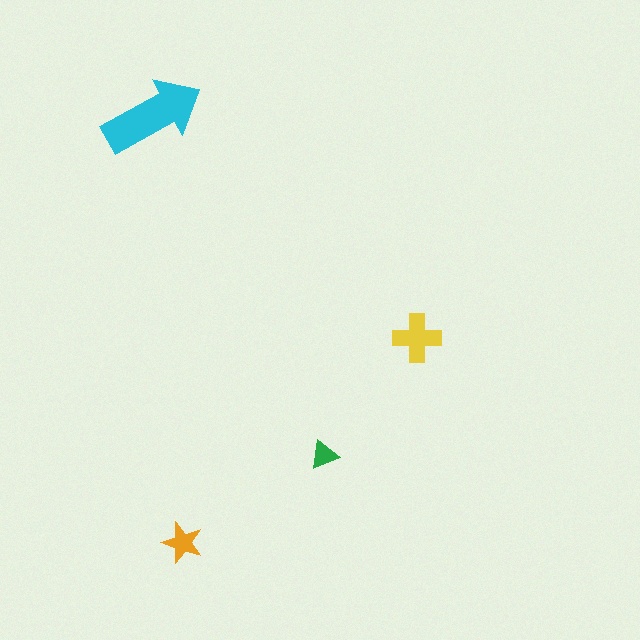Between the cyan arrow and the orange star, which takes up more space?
The cyan arrow.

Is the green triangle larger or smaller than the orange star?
Smaller.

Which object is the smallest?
The green triangle.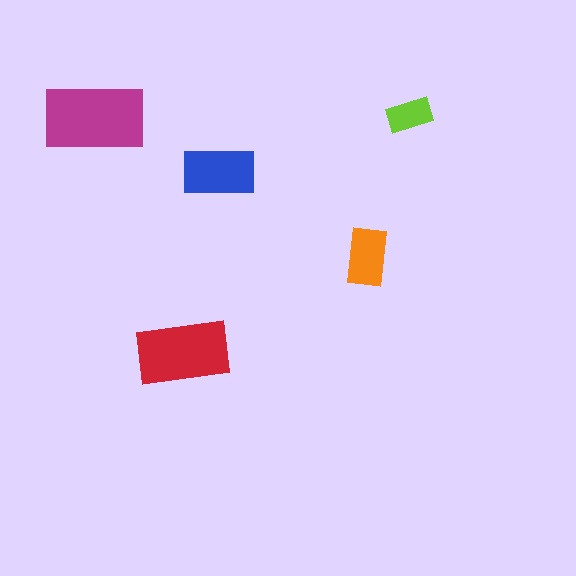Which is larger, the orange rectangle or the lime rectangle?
The orange one.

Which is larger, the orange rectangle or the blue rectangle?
The blue one.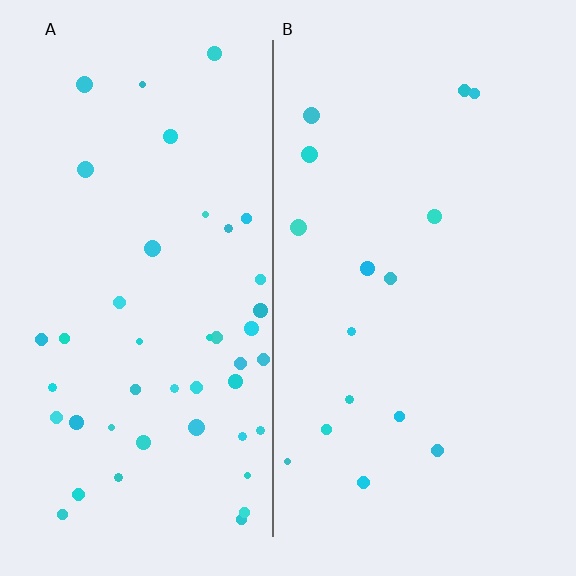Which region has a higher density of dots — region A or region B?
A (the left).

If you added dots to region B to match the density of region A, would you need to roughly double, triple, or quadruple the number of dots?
Approximately triple.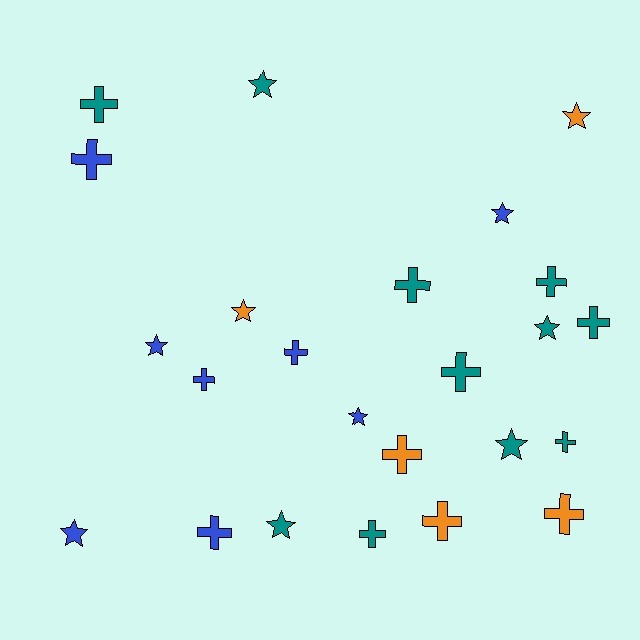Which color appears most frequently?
Teal, with 11 objects.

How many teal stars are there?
There are 4 teal stars.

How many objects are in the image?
There are 24 objects.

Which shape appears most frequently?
Cross, with 14 objects.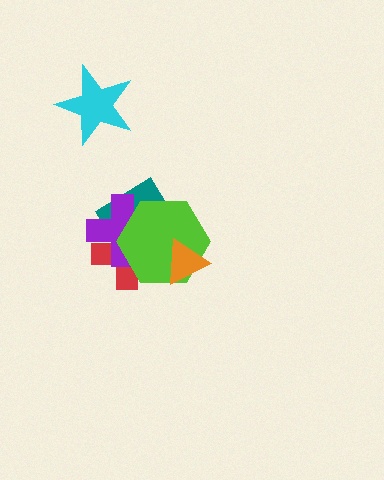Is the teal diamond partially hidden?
Yes, it is partially covered by another shape.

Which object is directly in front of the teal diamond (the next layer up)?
The purple cross is directly in front of the teal diamond.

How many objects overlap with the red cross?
3 objects overlap with the red cross.